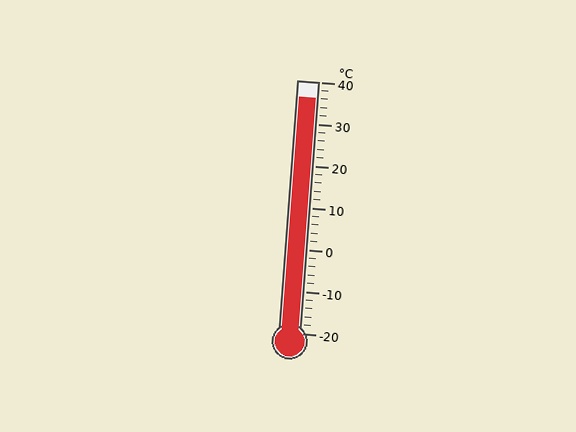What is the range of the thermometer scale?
The thermometer scale ranges from -20°C to 40°C.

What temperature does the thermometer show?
The thermometer shows approximately 36°C.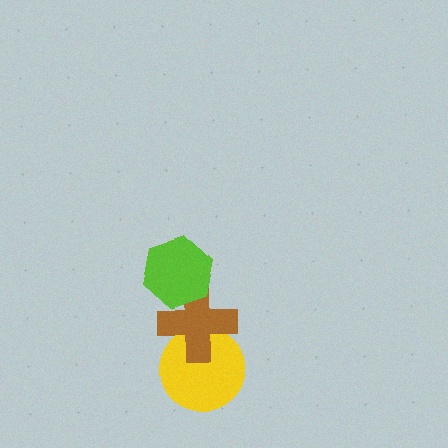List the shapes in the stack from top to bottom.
From top to bottom: the lime hexagon, the brown cross, the yellow circle.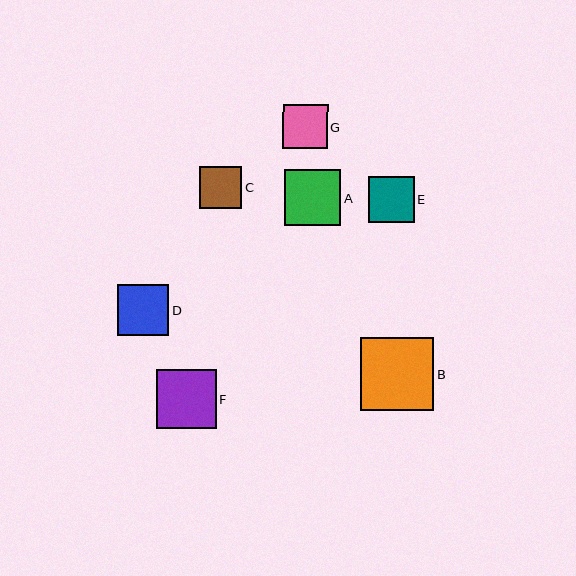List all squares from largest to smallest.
From largest to smallest: B, F, A, D, E, G, C.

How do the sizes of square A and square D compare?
Square A and square D are approximately the same size.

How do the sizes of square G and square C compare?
Square G and square C are approximately the same size.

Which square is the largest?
Square B is the largest with a size of approximately 73 pixels.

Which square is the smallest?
Square C is the smallest with a size of approximately 42 pixels.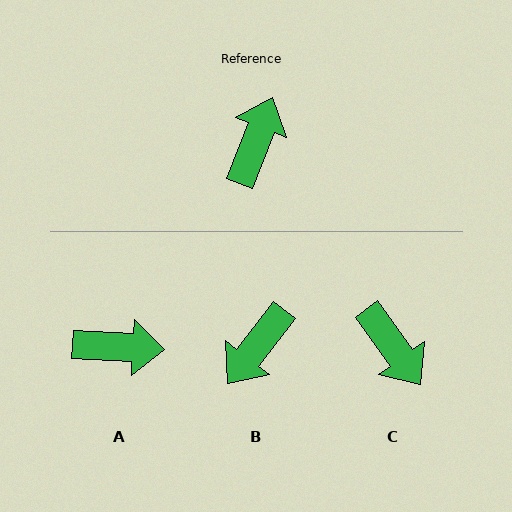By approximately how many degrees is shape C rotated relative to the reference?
Approximately 123 degrees clockwise.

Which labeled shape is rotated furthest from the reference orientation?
B, about 163 degrees away.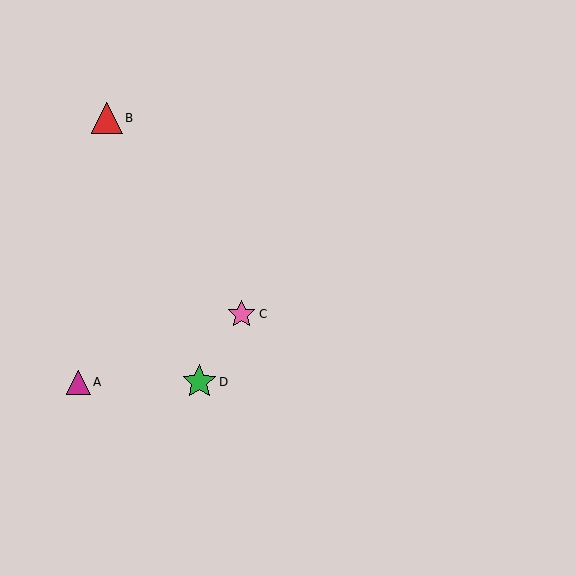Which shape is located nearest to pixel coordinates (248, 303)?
The pink star (labeled C) at (241, 314) is nearest to that location.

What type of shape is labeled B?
Shape B is a red triangle.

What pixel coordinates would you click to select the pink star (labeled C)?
Click at (241, 314) to select the pink star C.